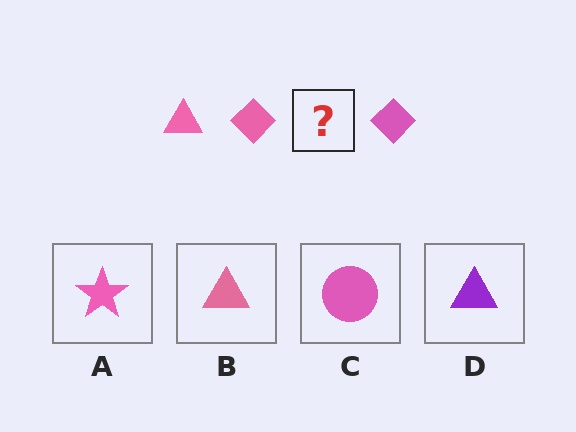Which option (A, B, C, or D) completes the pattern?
B.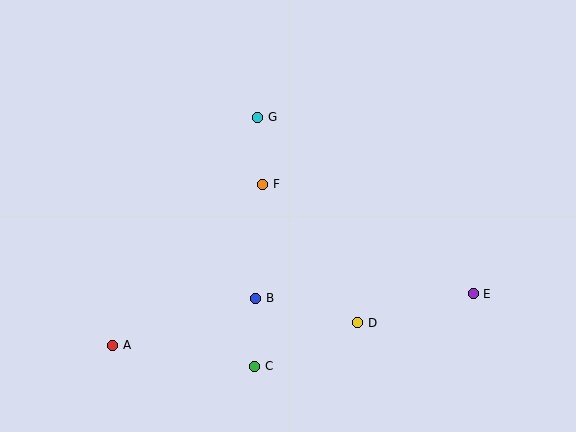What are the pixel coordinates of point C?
Point C is at (255, 366).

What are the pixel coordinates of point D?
Point D is at (358, 323).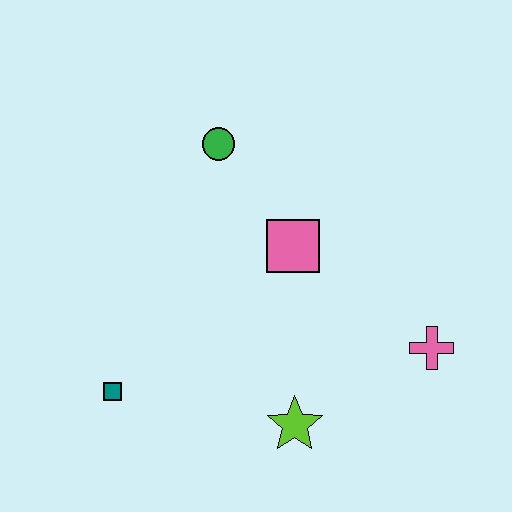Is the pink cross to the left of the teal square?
No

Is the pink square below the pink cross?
No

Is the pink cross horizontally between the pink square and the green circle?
No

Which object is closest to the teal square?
The lime star is closest to the teal square.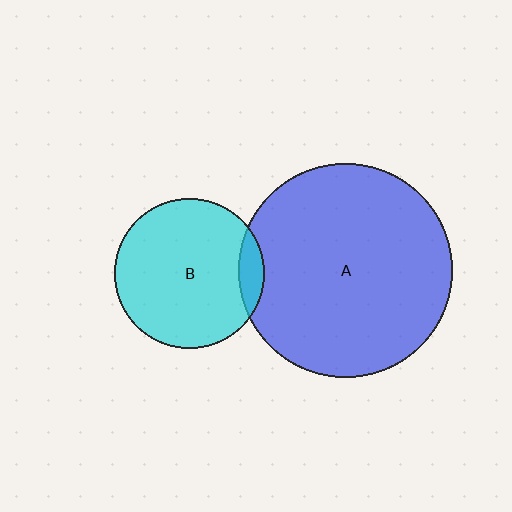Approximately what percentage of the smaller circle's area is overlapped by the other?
Approximately 10%.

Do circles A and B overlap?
Yes.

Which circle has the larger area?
Circle A (blue).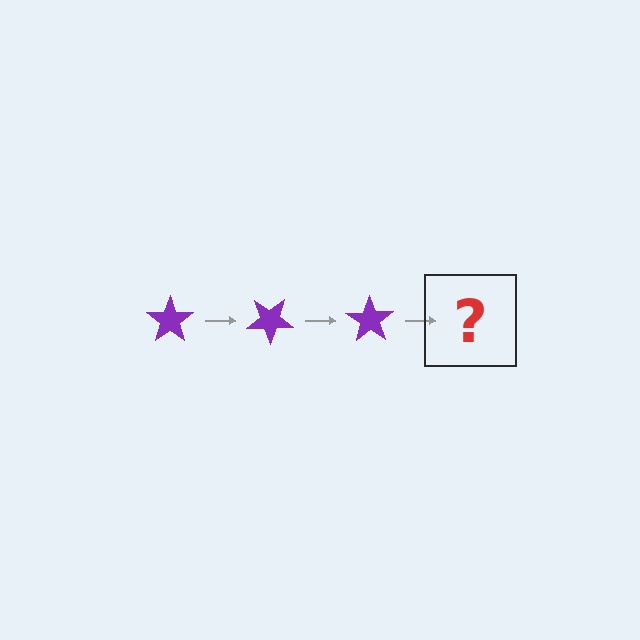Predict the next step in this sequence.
The next step is a purple star rotated 105 degrees.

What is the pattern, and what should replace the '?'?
The pattern is that the star rotates 35 degrees each step. The '?' should be a purple star rotated 105 degrees.